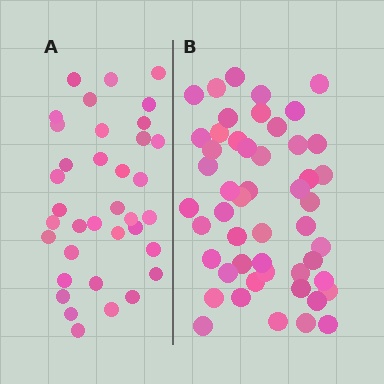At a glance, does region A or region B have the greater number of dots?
Region B (the right region) has more dots.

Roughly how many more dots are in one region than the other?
Region B has approximately 15 more dots than region A.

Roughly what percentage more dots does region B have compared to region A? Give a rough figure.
About 40% more.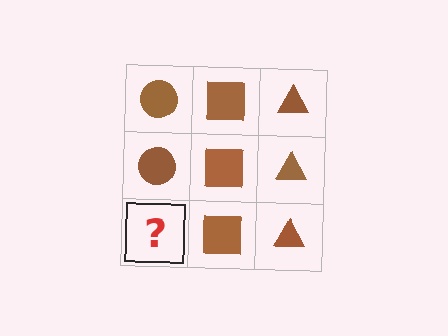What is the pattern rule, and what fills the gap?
The rule is that each column has a consistent shape. The gap should be filled with a brown circle.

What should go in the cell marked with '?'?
The missing cell should contain a brown circle.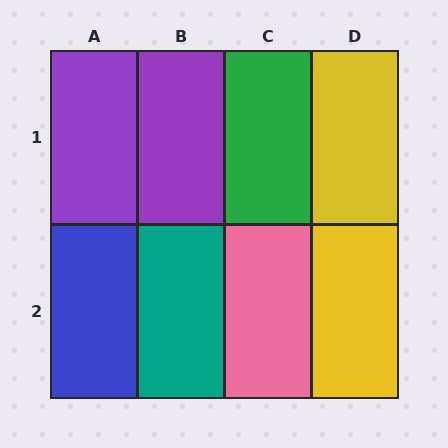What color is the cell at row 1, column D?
Yellow.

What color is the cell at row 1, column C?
Green.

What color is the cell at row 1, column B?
Purple.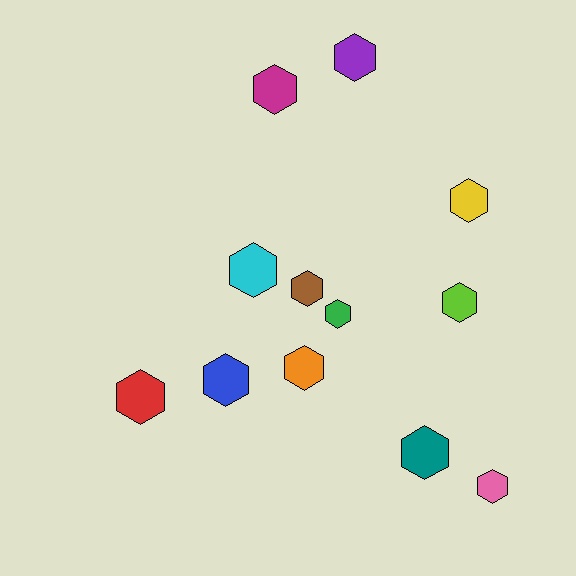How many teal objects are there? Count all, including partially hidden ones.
There is 1 teal object.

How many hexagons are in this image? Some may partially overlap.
There are 12 hexagons.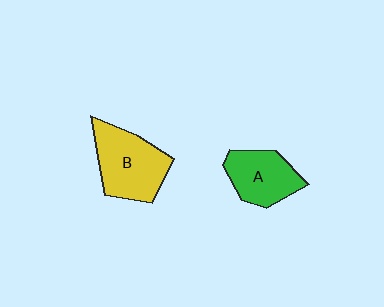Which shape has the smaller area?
Shape A (green).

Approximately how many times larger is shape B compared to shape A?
Approximately 1.3 times.